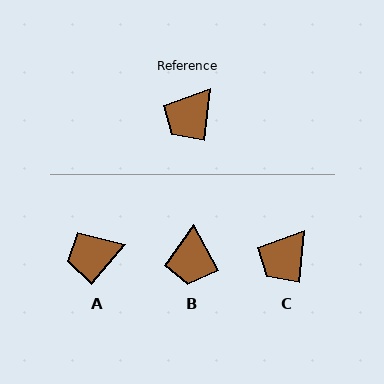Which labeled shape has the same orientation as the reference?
C.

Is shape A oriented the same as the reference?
No, it is off by about 34 degrees.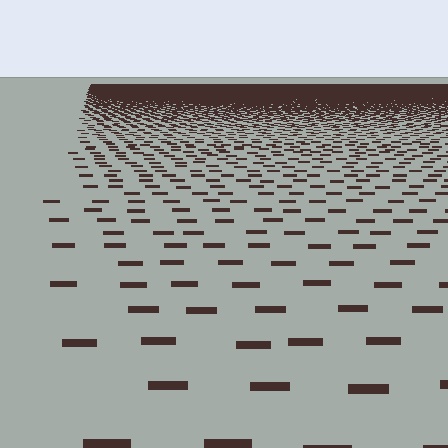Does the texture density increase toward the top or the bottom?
Density increases toward the top.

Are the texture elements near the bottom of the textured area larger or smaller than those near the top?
Larger. Near the bottom, elements are closer to the viewer and appear at a bigger on-screen size.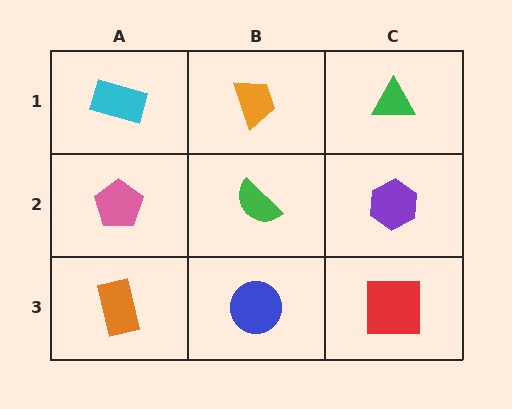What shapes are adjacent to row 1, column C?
A purple hexagon (row 2, column C), an orange trapezoid (row 1, column B).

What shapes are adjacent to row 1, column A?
A pink pentagon (row 2, column A), an orange trapezoid (row 1, column B).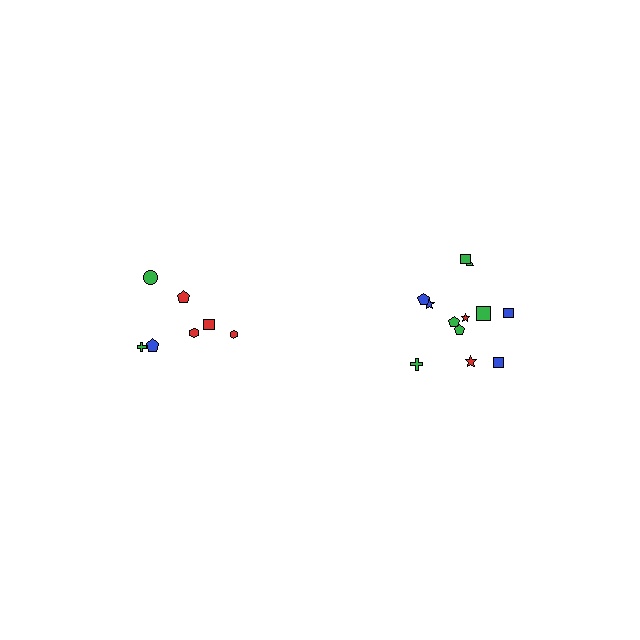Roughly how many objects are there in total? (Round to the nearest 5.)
Roughly 20 objects in total.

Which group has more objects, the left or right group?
The right group.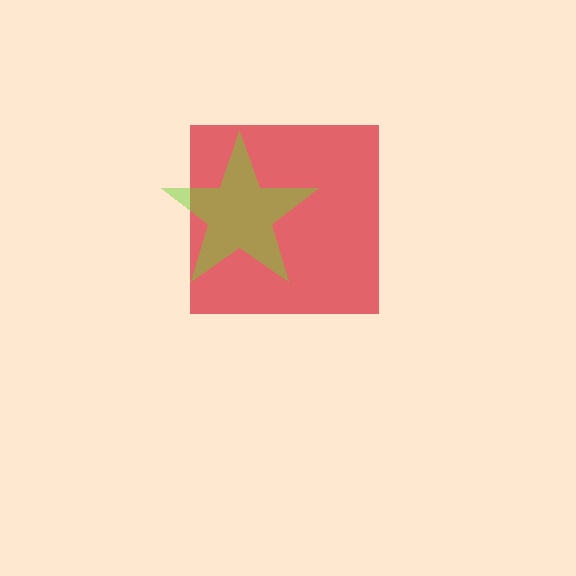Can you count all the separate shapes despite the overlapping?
Yes, there are 2 separate shapes.